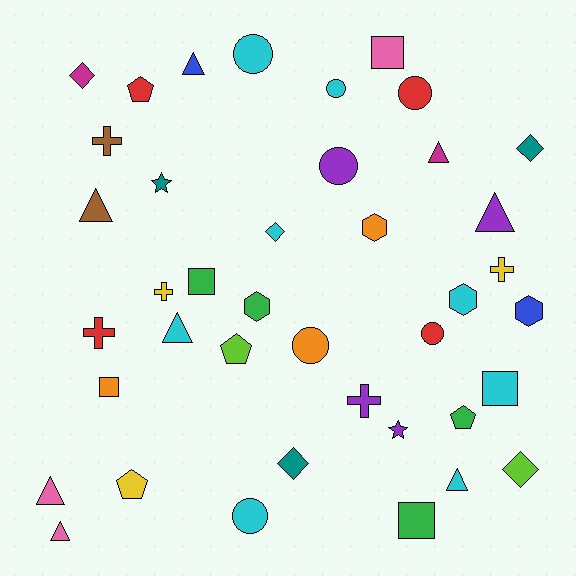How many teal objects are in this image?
There are 3 teal objects.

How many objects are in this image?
There are 40 objects.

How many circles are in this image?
There are 7 circles.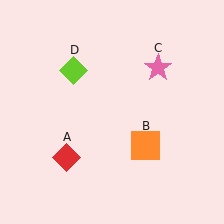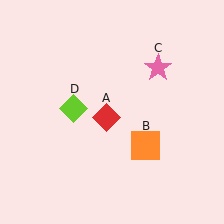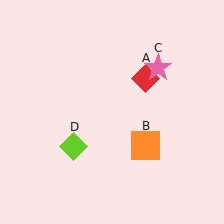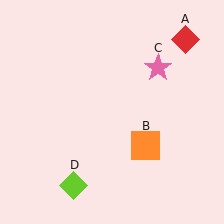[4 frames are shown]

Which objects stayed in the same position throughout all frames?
Orange square (object B) and pink star (object C) remained stationary.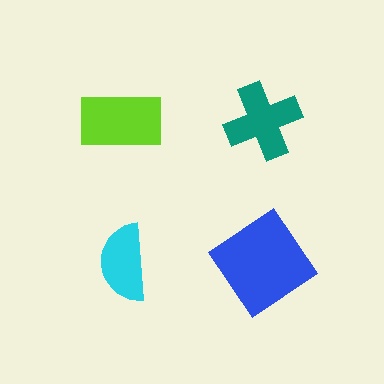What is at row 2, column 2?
A blue diamond.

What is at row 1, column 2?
A teal cross.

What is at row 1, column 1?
A lime rectangle.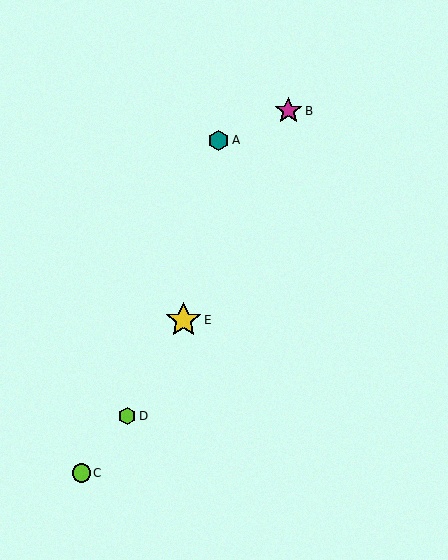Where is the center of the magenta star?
The center of the magenta star is at (288, 111).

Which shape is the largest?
The yellow star (labeled E) is the largest.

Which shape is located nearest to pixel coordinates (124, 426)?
The lime hexagon (labeled D) at (127, 416) is nearest to that location.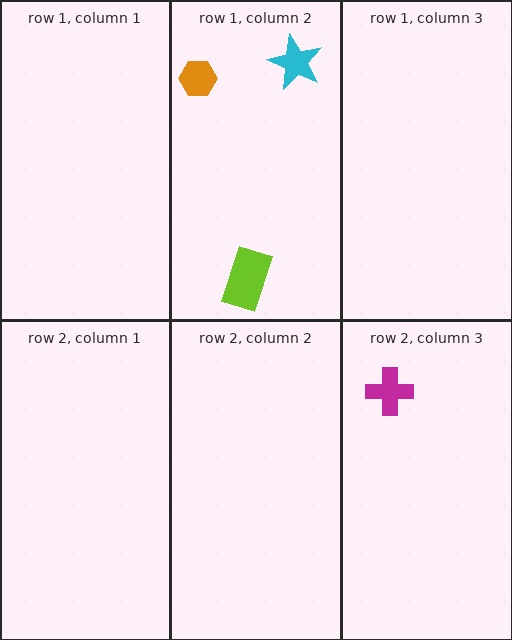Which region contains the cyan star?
The row 1, column 2 region.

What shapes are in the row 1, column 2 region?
The cyan star, the orange hexagon, the lime rectangle.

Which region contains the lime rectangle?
The row 1, column 2 region.